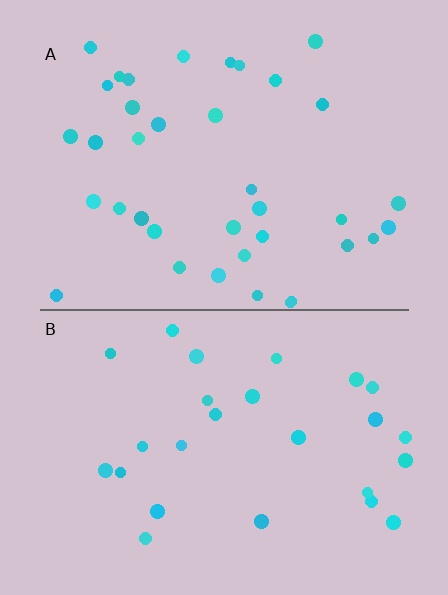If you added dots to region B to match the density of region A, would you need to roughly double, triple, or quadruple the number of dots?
Approximately double.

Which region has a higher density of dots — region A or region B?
A (the top).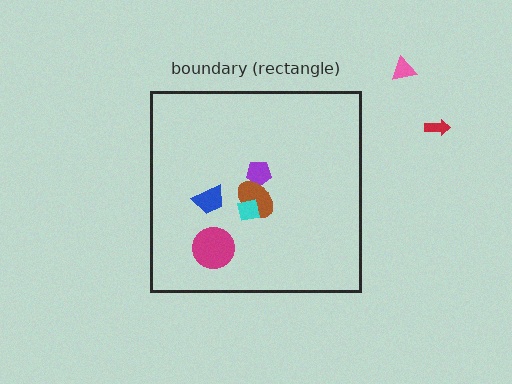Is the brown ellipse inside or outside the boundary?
Inside.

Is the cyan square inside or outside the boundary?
Inside.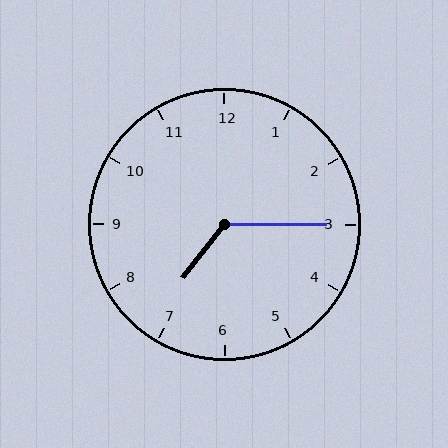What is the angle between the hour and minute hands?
Approximately 128 degrees.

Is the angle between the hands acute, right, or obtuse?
It is obtuse.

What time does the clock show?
7:15.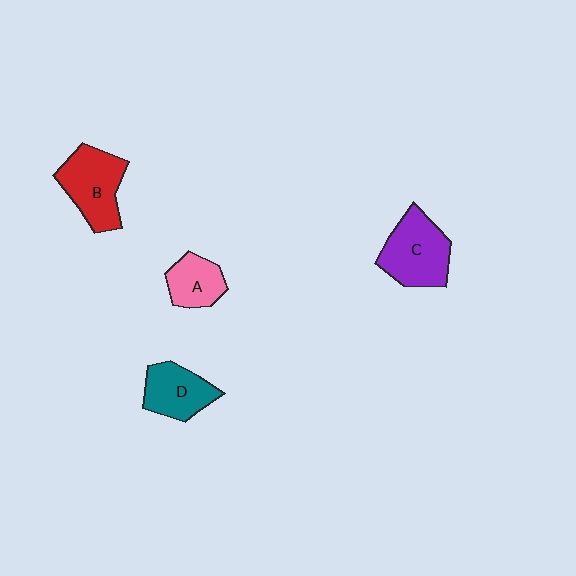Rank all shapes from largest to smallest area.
From largest to smallest: C (purple), B (red), D (teal), A (pink).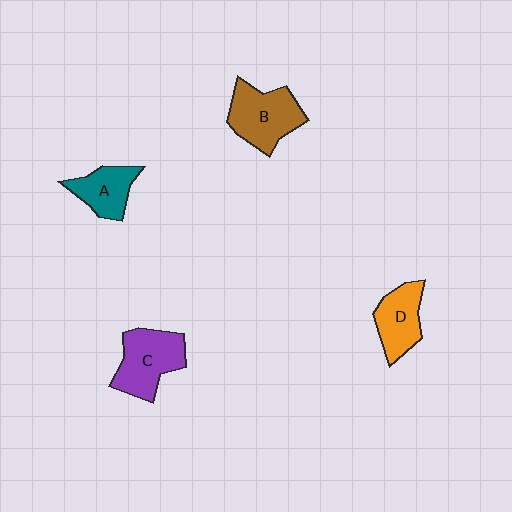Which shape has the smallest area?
Shape A (teal).